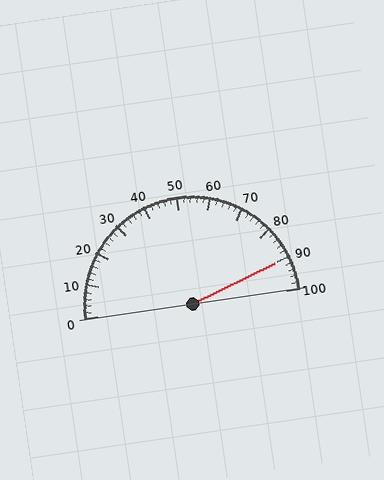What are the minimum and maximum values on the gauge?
The gauge ranges from 0 to 100.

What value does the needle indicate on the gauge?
The needle indicates approximately 90.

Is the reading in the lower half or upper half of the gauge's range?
The reading is in the upper half of the range (0 to 100).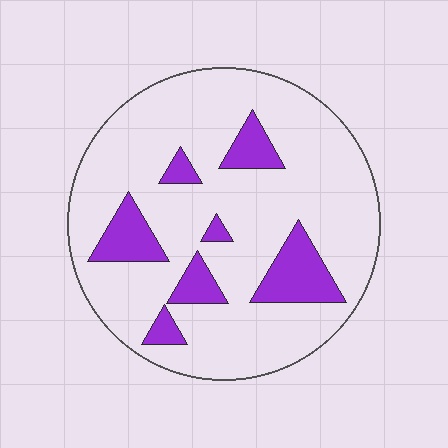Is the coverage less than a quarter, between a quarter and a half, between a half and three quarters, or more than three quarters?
Less than a quarter.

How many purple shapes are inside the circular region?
7.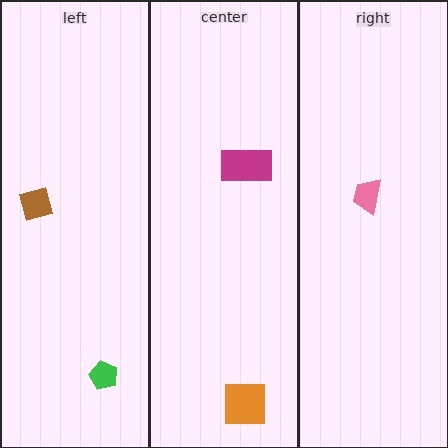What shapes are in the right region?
The pink trapezoid.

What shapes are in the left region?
The brown diamond, the green pentagon.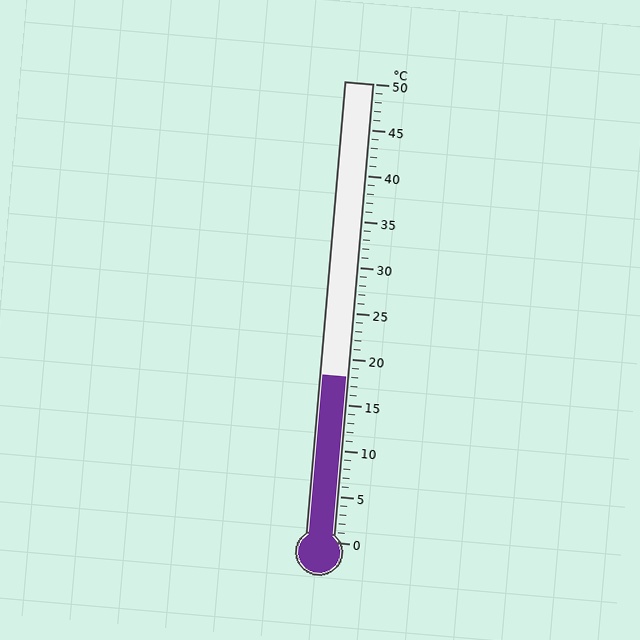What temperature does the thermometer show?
The thermometer shows approximately 18°C.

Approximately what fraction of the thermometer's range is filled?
The thermometer is filled to approximately 35% of its range.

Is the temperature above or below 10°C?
The temperature is above 10°C.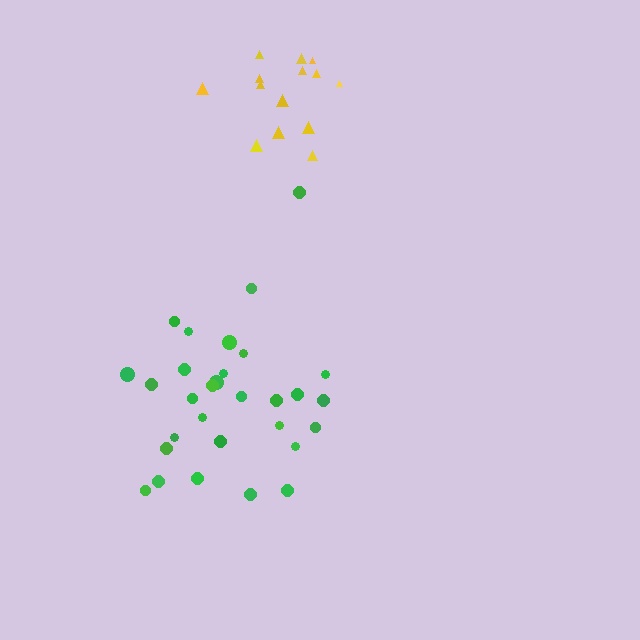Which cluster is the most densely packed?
Yellow.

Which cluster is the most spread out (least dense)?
Green.